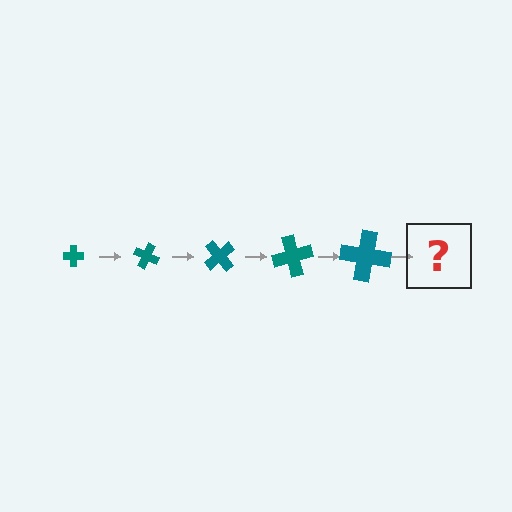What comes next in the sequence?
The next element should be a cross, larger than the previous one and rotated 125 degrees from the start.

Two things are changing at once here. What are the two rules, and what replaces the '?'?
The two rules are that the cross grows larger each step and it rotates 25 degrees each step. The '?' should be a cross, larger than the previous one and rotated 125 degrees from the start.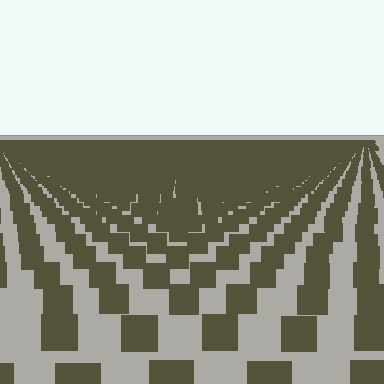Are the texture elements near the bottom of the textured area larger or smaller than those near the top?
Larger. Near the bottom, elements are closer to the viewer and appear at a bigger on-screen size.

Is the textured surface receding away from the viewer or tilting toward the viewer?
The surface is receding away from the viewer. Texture elements get smaller and denser toward the top.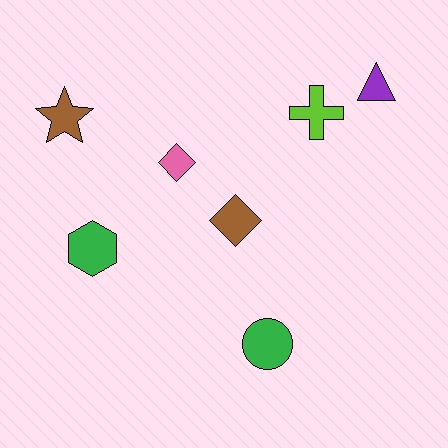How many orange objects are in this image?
There are no orange objects.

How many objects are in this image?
There are 7 objects.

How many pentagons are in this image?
There are no pentagons.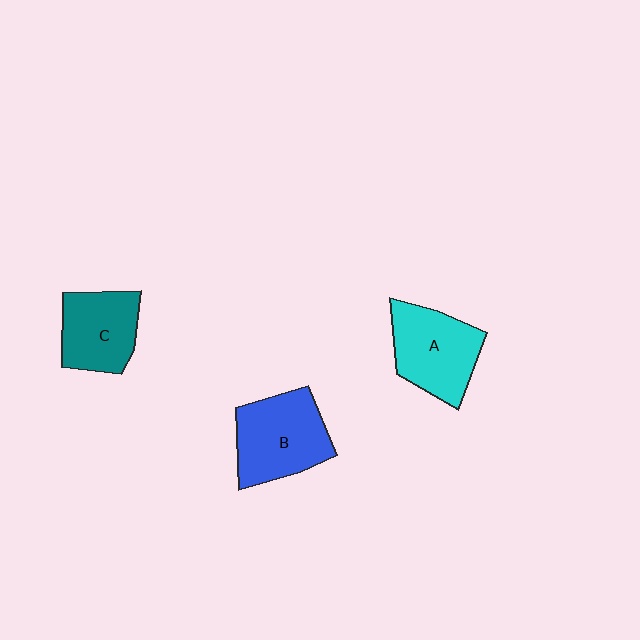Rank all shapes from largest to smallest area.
From largest to smallest: B (blue), A (cyan), C (teal).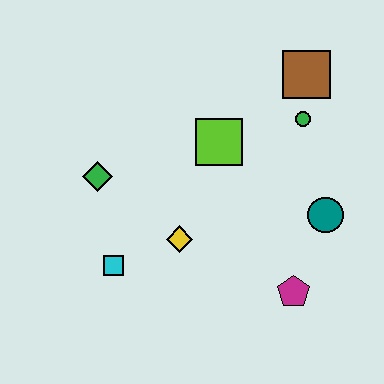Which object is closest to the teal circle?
The magenta pentagon is closest to the teal circle.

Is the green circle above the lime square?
Yes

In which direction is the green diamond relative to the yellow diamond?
The green diamond is to the left of the yellow diamond.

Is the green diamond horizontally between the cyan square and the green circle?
No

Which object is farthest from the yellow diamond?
The brown square is farthest from the yellow diamond.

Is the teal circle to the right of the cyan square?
Yes